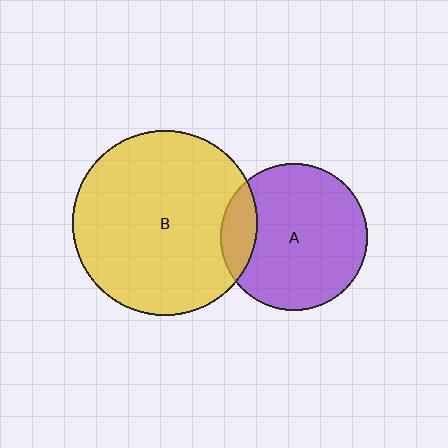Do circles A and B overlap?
Yes.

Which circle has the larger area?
Circle B (yellow).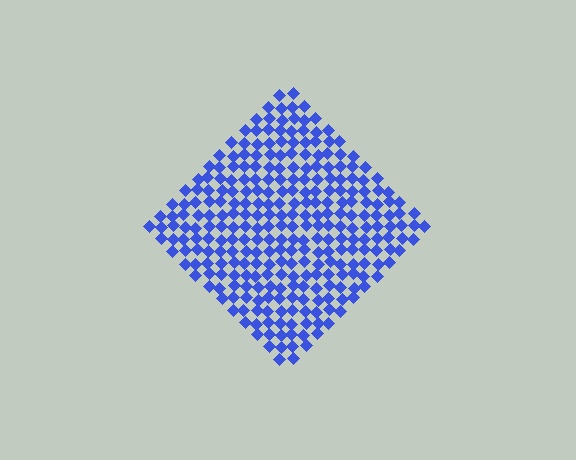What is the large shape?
The large shape is a diamond.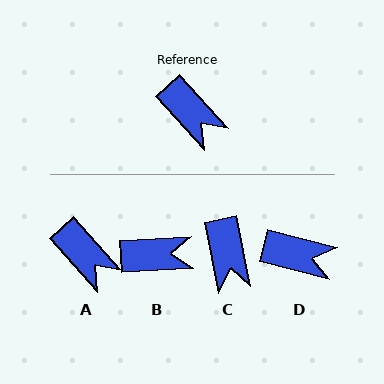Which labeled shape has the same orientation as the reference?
A.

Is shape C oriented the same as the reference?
No, it is off by about 30 degrees.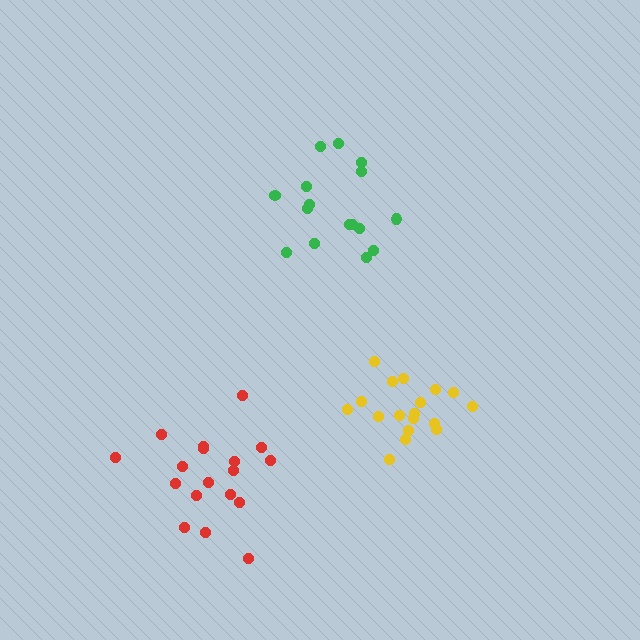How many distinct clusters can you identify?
There are 3 distinct clusters.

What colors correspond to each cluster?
The clusters are colored: green, yellow, red.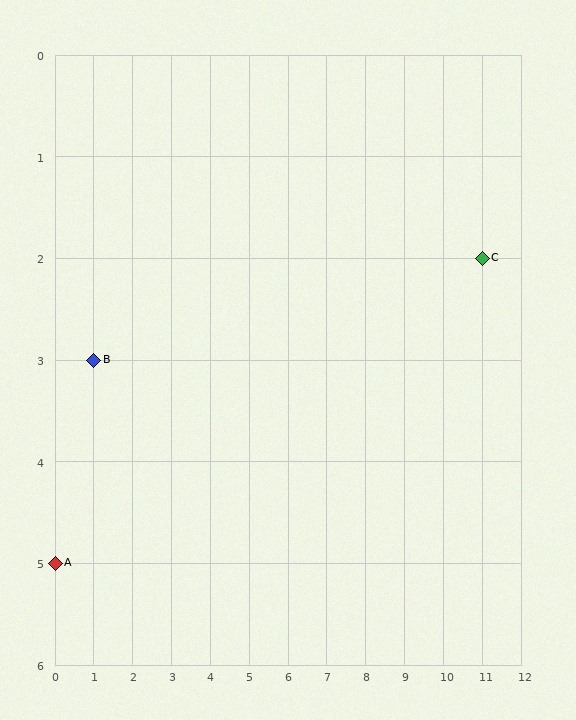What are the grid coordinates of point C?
Point C is at grid coordinates (11, 2).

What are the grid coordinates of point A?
Point A is at grid coordinates (0, 5).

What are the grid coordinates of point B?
Point B is at grid coordinates (1, 3).